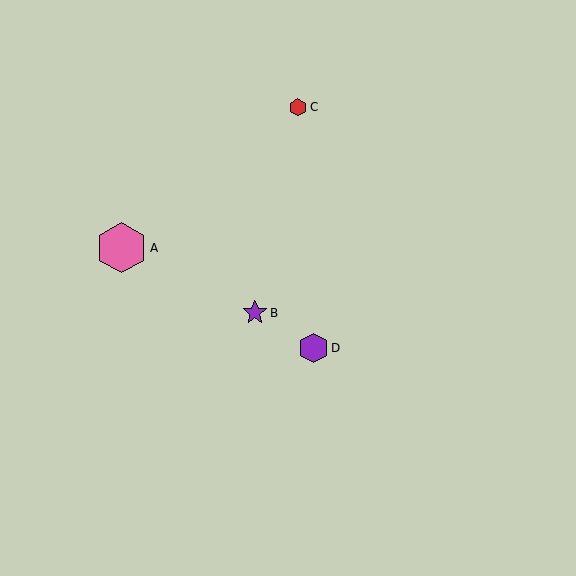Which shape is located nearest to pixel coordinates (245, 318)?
The purple star (labeled B) at (255, 313) is nearest to that location.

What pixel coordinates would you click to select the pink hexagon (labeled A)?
Click at (121, 248) to select the pink hexagon A.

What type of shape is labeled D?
Shape D is a purple hexagon.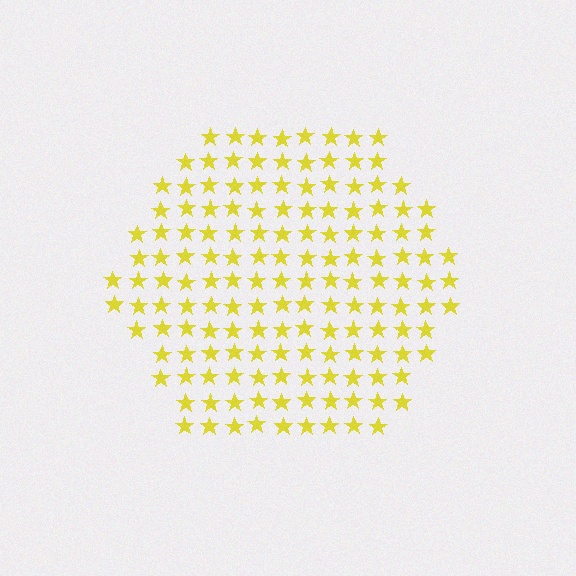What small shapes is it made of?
It is made of small stars.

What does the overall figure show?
The overall figure shows a hexagon.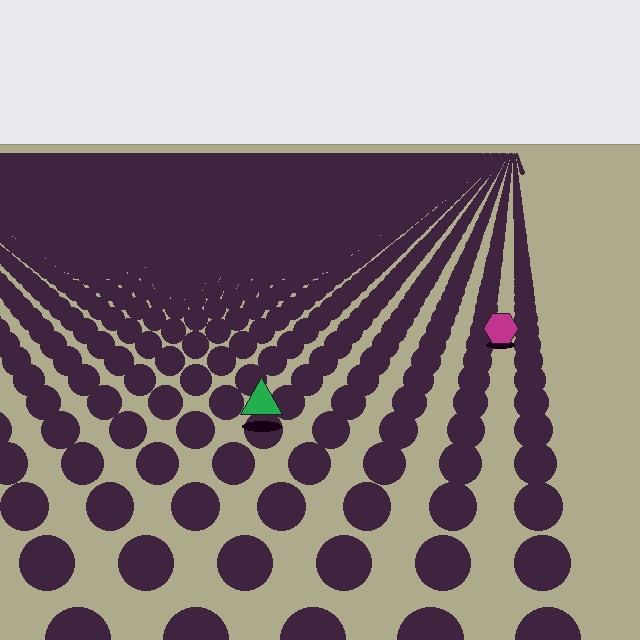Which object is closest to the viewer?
The green triangle is closest. The texture marks near it are larger and more spread out.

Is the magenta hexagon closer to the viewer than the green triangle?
No. The green triangle is closer — you can tell from the texture gradient: the ground texture is coarser near it.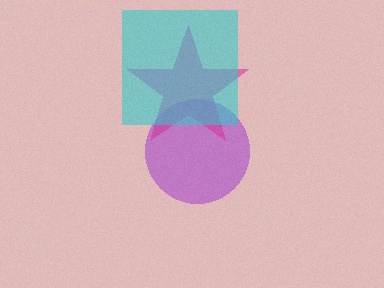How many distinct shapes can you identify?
There are 3 distinct shapes: a purple circle, a magenta star, a cyan square.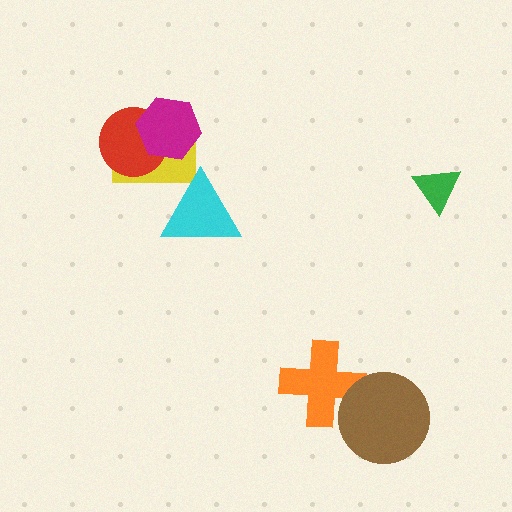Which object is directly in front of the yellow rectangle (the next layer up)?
The red circle is directly in front of the yellow rectangle.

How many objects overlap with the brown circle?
1 object overlaps with the brown circle.